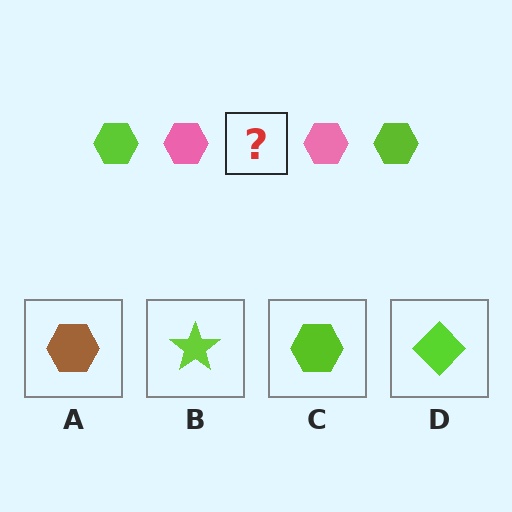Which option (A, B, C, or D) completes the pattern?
C.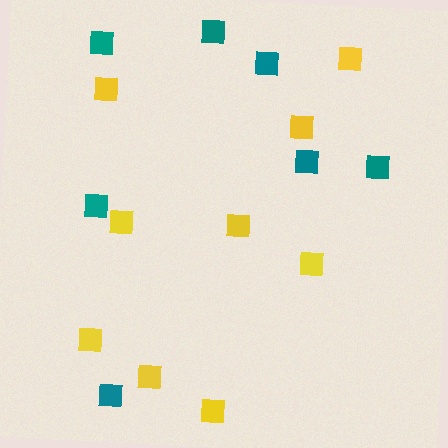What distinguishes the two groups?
There are 2 groups: one group of teal squares (7) and one group of yellow squares (9).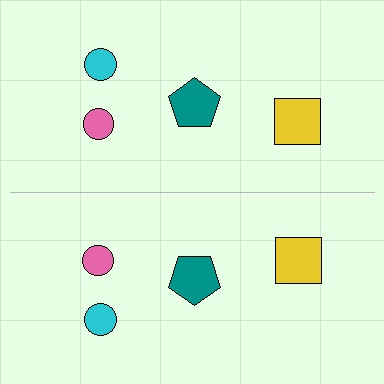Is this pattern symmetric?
Yes, this pattern has bilateral (reflection) symmetry.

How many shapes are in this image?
There are 8 shapes in this image.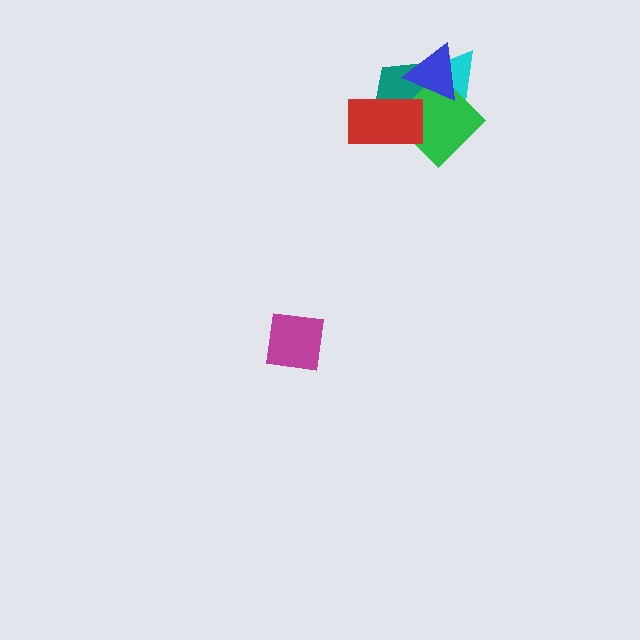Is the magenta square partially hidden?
No, no other shape covers it.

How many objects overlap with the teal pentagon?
4 objects overlap with the teal pentagon.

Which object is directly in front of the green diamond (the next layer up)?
The red rectangle is directly in front of the green diamond.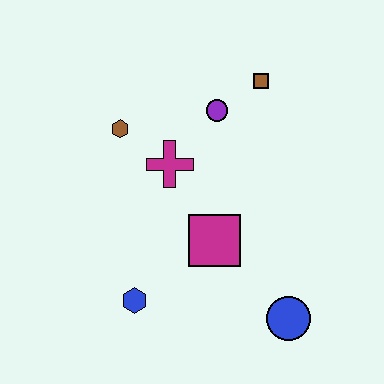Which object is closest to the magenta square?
The magenta cross is closest to the magenta square.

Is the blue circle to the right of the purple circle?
Yes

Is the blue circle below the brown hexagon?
Yes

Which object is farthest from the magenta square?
The brown square is farthest from the magenta square.